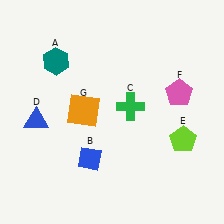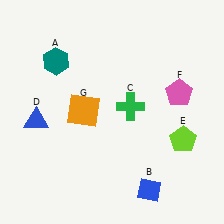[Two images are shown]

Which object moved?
The blue diamond (B) moved right.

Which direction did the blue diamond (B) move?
The blue diamond (B) moved right.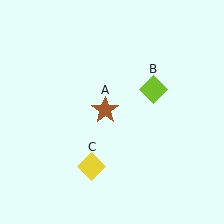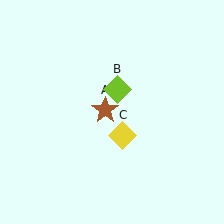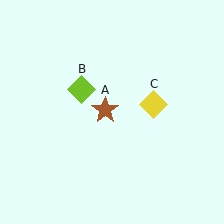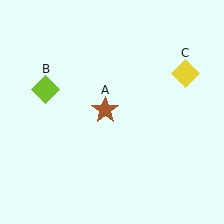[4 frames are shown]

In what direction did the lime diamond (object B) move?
The lime diamond (object B) moved left.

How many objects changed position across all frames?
2 objects changed position: lime diamond (object B), yellow diamond (object C).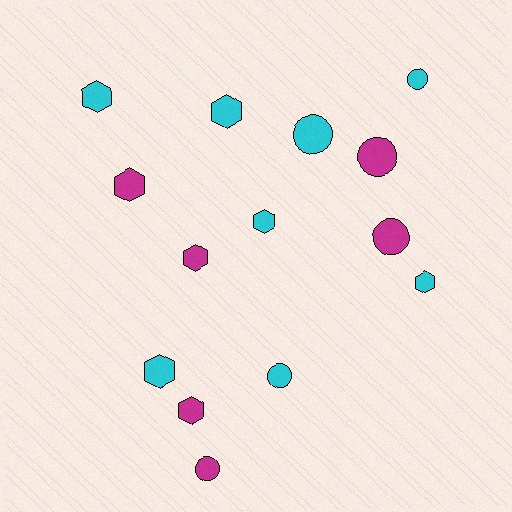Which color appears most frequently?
Cyan, with 8 objects.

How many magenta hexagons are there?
There are 3 magenta hexagons.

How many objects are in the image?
There are 14 objects.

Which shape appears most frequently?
Hexagon, with 8 objects.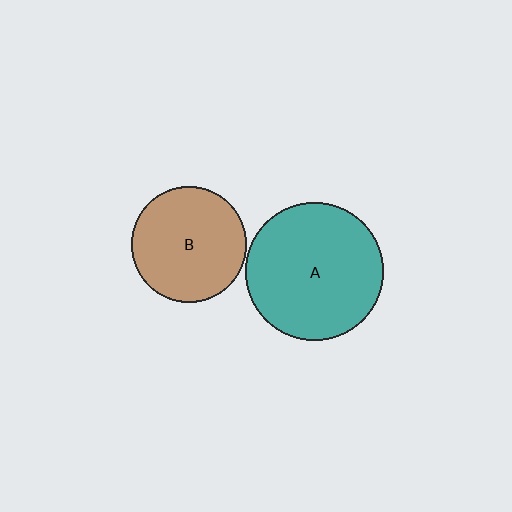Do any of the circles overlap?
No, none of the circles overlap.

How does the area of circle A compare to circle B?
Approximately 1.4 times.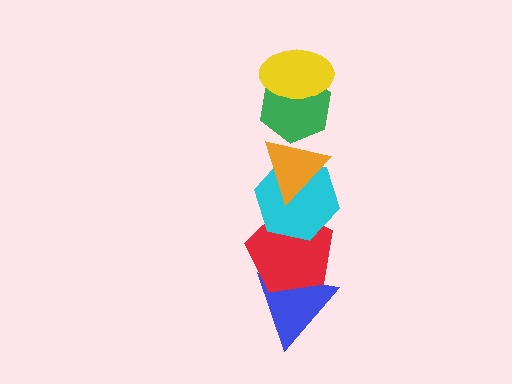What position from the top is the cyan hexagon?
The cyan hexagon is 4th from the top.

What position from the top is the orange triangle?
The orange triangle is 3rd from the top.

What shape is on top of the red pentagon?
The cyan hexagon is on top of the red pentagon.